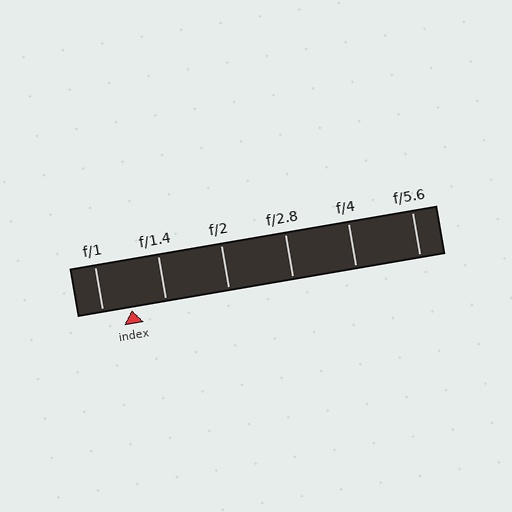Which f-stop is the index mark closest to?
The index mark is closest to f/1.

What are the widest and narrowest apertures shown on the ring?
The widest aperture shown is f/1 and the narrowest is f/5.6.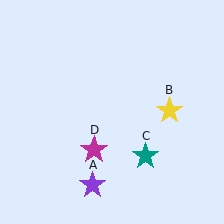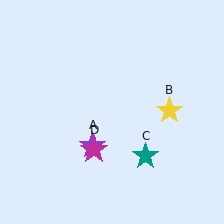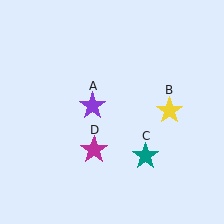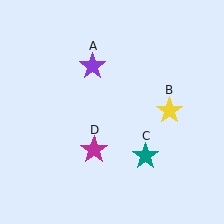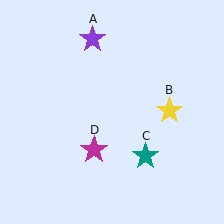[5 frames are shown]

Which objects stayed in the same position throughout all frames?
Yellow star (object B) and teal star (object C) and magenta star (object D) remained stationary.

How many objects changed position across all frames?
1 object changed position: purple star (object A).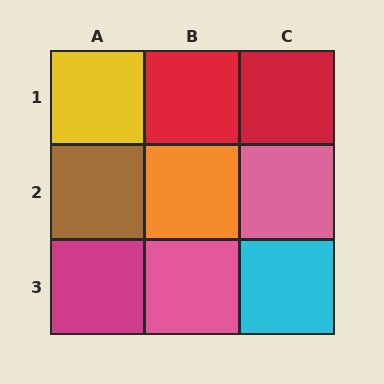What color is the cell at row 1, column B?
Red.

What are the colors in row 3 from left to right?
Magenta, pink, cyan.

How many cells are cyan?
1 cell is cyan.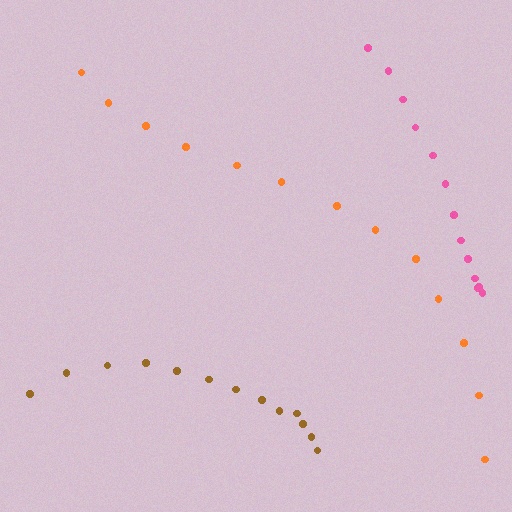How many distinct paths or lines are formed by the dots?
There are 3 distinct paths.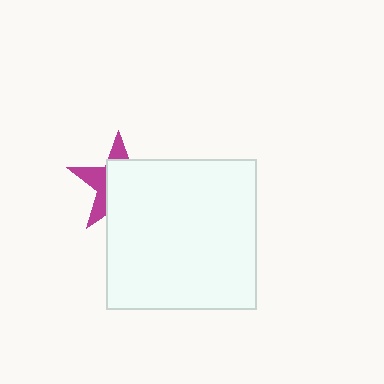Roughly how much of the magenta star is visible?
A small part of it is visible (roughly 36%).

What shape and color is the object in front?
The object in front is a white square.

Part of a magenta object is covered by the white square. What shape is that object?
It is a star.